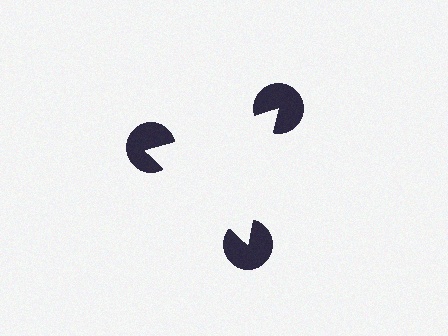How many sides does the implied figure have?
3 sides.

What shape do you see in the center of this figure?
An illusory triangle — its edges are inferred from the aligned wedge cuts in the pac-man discs, not physically drawn.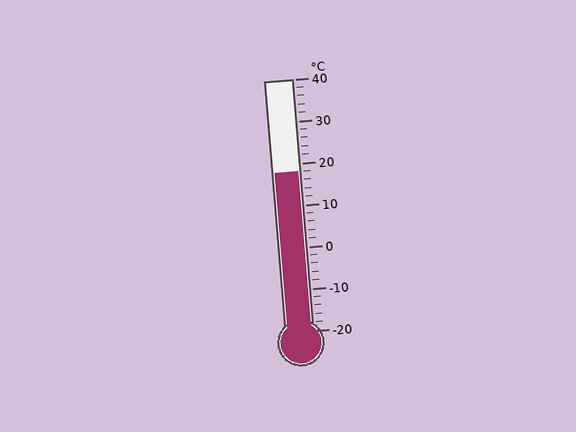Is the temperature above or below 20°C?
The temperature is below 20°C.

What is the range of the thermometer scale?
The thermometer scale ranges from -20°C to 40°C.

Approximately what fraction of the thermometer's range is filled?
The thermometer is filled to approximately 65% of its range.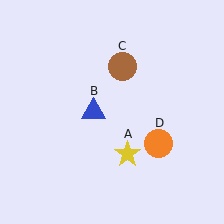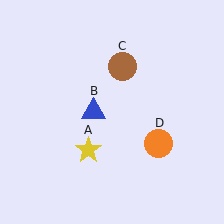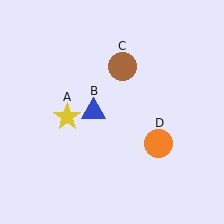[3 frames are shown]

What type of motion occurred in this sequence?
The yellow star (object A) rotated clockwise around the center of the scene.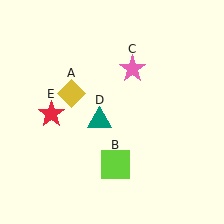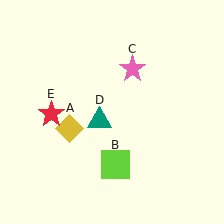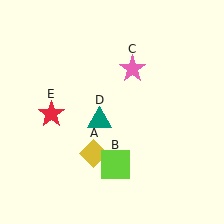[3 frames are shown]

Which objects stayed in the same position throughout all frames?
Lime square (object B) and pink star (object C) and teal triangle (object D) and red star (object E) remained stationary.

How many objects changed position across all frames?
1 object changed position: yellow diamond (object A).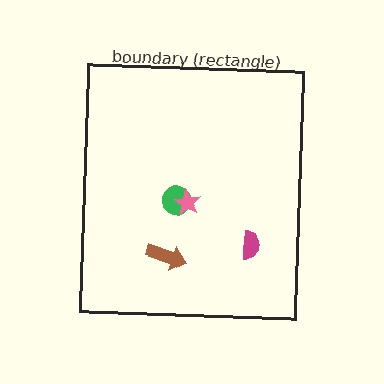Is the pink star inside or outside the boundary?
Inside.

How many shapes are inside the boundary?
4 inside, 0 outside.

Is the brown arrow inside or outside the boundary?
Inside.